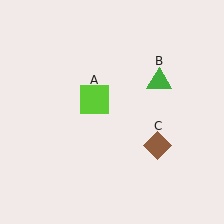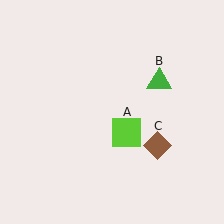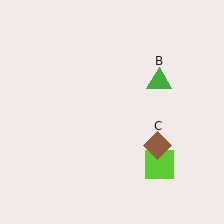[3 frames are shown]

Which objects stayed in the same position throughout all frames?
Green triangle (object B) and brown diamond (object C) remained stationary.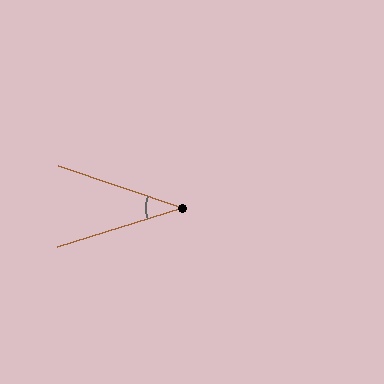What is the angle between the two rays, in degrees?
Approximately 36 degrees.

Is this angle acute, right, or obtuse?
It is acute.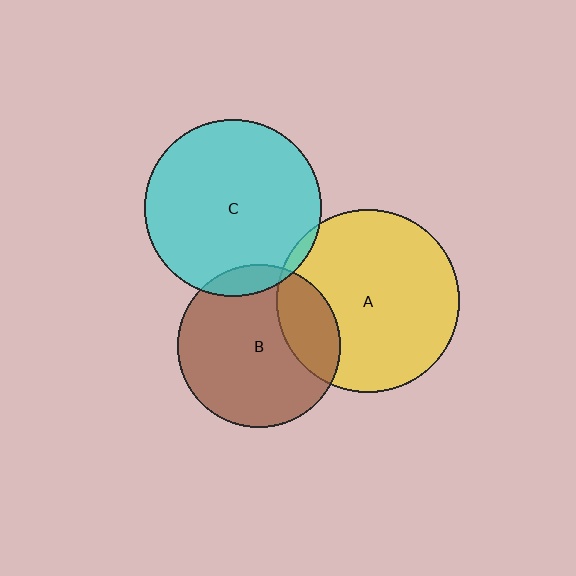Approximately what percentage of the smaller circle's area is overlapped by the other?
Approximately 10%.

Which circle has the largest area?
Circle A (yellow).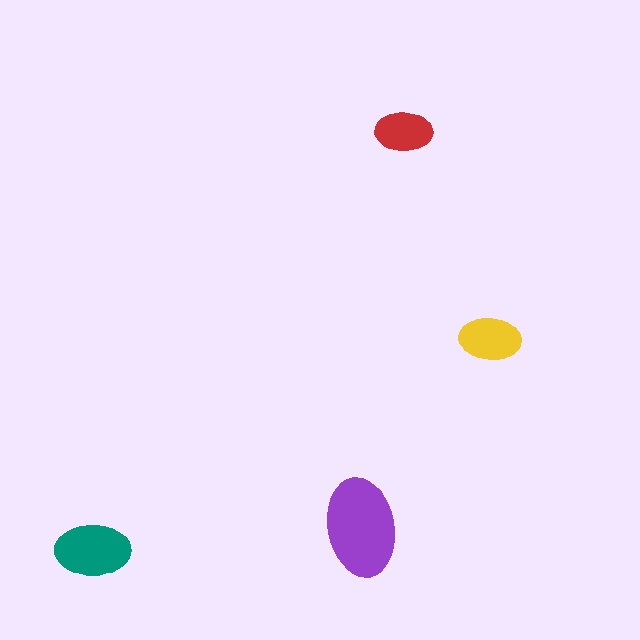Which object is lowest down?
The teal ellipse is bottommost.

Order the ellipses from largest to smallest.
the purple one, the teal one, the yellow one, the red one.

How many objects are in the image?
There are 4 objects in the image.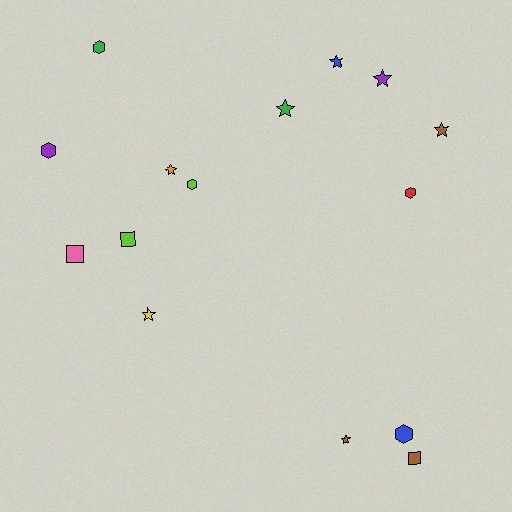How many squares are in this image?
There are 3 squares.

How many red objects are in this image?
There is 1 red object.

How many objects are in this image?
There are 15 objects.